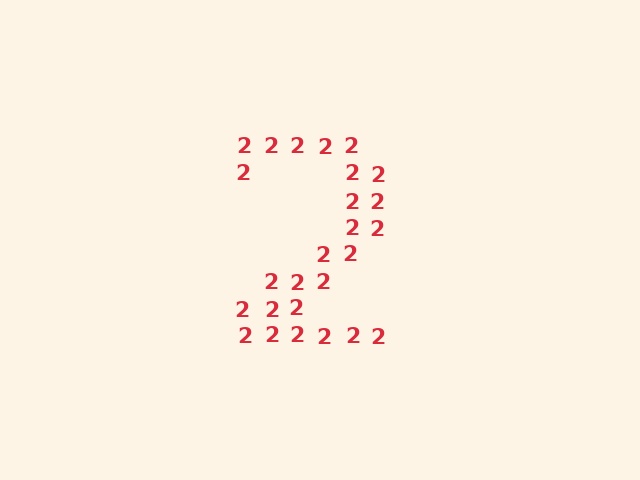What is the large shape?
The large shape is the digit 2.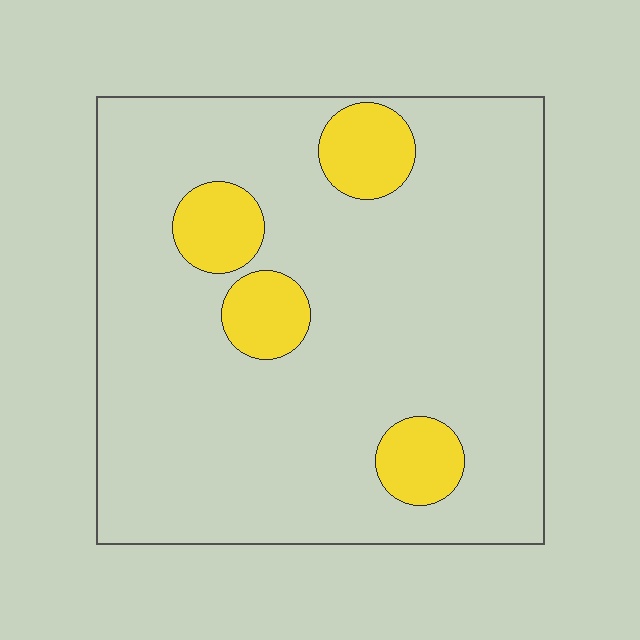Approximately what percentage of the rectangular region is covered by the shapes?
Approximately 15%.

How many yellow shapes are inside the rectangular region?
4.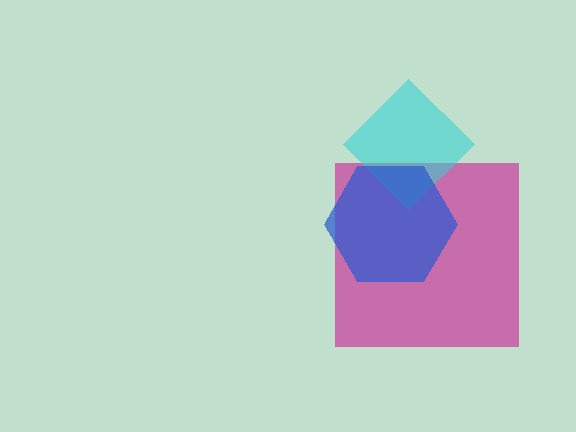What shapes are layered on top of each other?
The layered shapes are: a magenta square, a cyan diamond, a blue hexagon.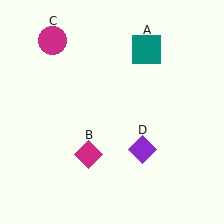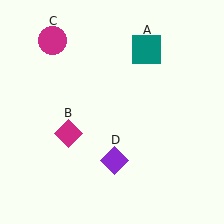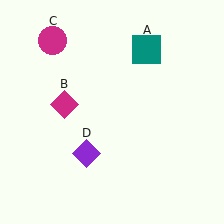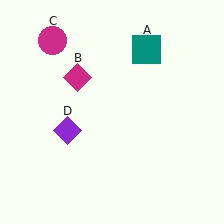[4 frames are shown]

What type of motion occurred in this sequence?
The magenta diamond (object B), purple diamond (object D) rotated clockwise around the center of the scene.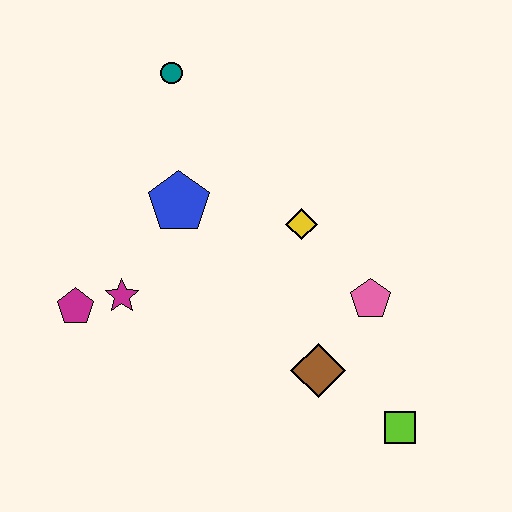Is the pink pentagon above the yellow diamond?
No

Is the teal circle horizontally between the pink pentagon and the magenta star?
Yes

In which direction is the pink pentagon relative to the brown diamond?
The pink pentagon is above the brown diamond.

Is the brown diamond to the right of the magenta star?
Yes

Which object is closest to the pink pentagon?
The brown diamond is closest to the pink pentagon.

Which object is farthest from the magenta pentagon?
The lime square is farthest from the magenta pentagon.